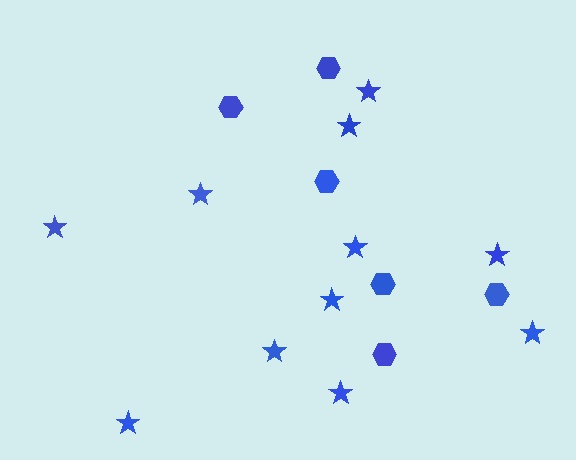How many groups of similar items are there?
There are 2 groups: one group of stars (11) and one group of hexagons (6).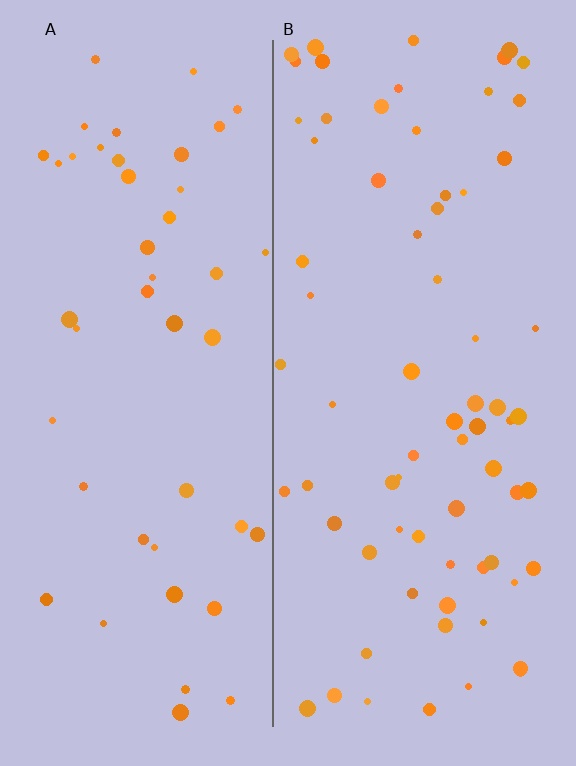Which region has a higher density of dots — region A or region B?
B (the right).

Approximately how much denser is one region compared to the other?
Approximately 1.6× — region B over region A.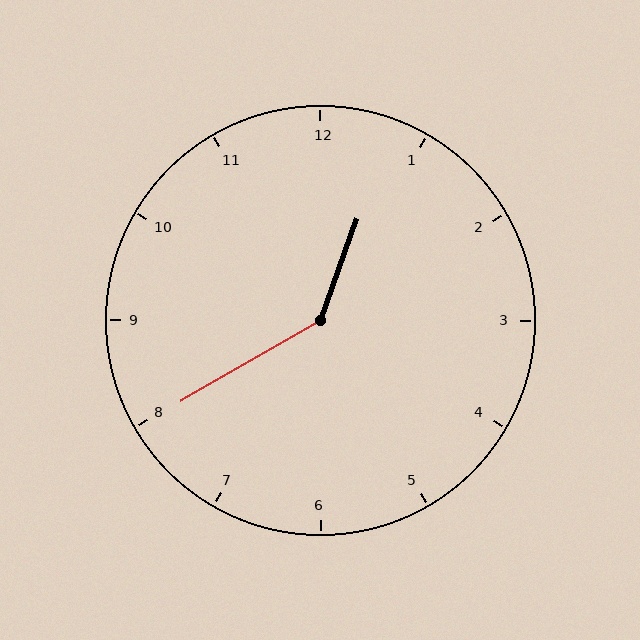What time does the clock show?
12:40.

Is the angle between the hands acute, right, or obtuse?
It is obtuse.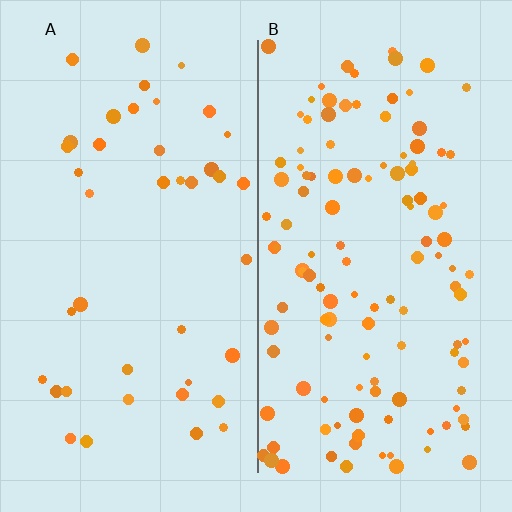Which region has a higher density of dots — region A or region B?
B (the right).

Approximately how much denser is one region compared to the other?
Approximately 3.0× — region B over region A.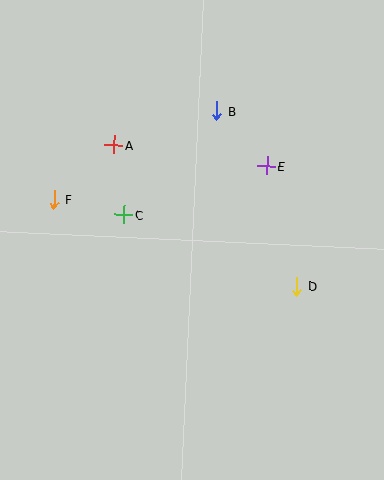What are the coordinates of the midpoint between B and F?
The midpoint between B and F is at (135, 155).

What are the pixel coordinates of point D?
Point D is at (297, 286).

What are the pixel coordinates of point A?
Point A is at (114, 145).